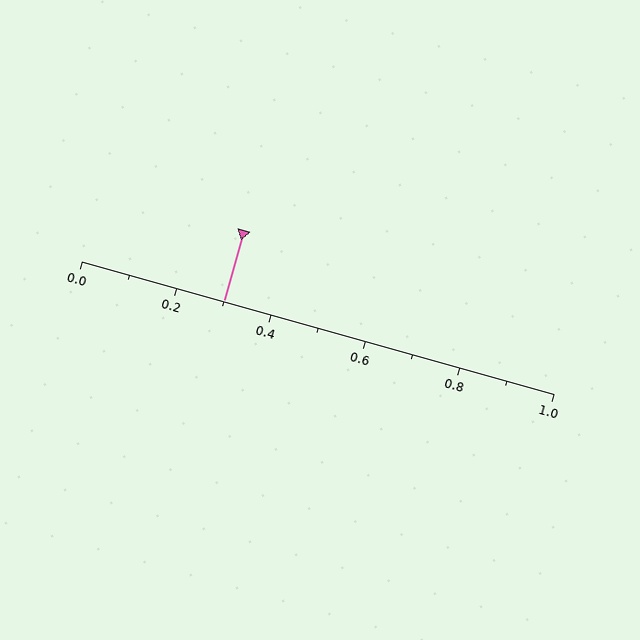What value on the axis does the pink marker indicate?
The marker indicates approximately 0.3.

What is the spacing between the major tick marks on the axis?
The major ticks are spaced 0.2 apart.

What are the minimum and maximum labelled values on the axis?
The axis runs from 0.0 to 1.0.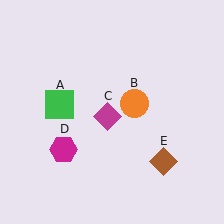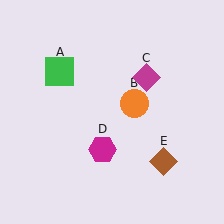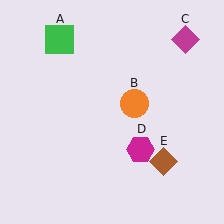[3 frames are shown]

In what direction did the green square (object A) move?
The green square (object A) moved up.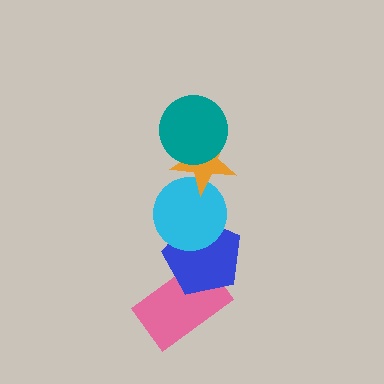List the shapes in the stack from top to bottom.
From top to bottom: the teal circle, the orange star, the cyan circle, the blue pentagon, the pink rectangle.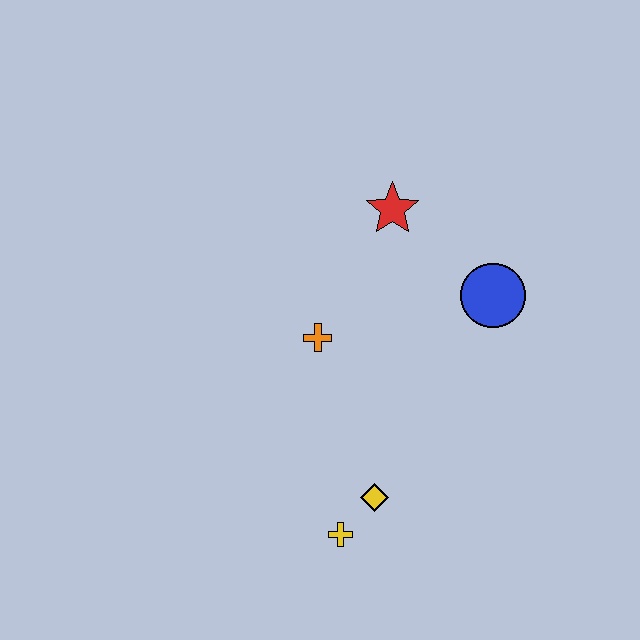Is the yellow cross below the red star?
Yes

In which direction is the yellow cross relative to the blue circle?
The yellow cross is below the blue circle.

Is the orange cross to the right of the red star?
No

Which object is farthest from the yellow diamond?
The red star is farthest from the yellow diamond.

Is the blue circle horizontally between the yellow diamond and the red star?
No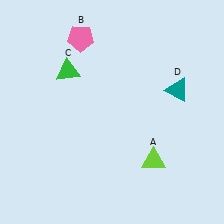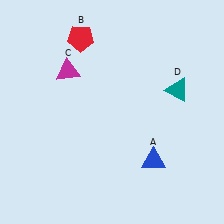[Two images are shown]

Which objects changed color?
A changed from lime to blue. B changed from pink to red. C changed from green to magenta.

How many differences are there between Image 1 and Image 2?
There are 3 differences between the two images.